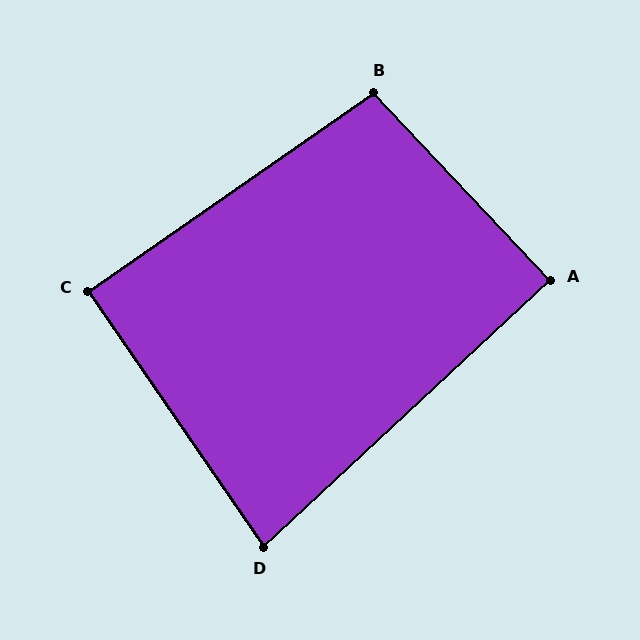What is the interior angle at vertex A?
Approximately 90 degrees (approximately right).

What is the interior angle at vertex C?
Approximately 90 degrees (approximately right).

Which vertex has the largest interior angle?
B, at approximately 98 degrees.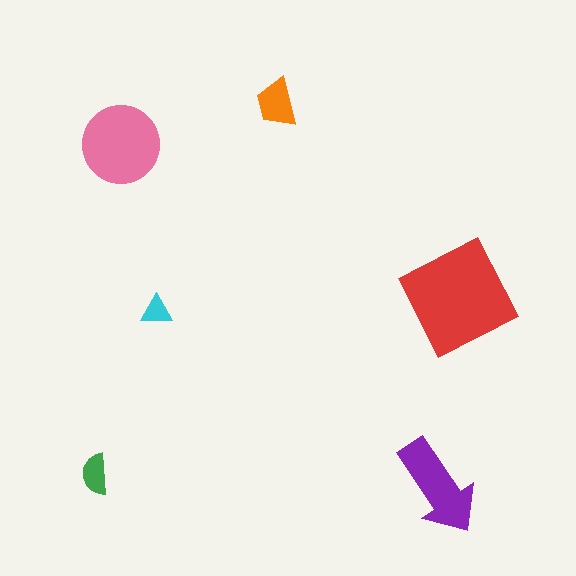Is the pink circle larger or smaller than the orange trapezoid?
Larger.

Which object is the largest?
The red square.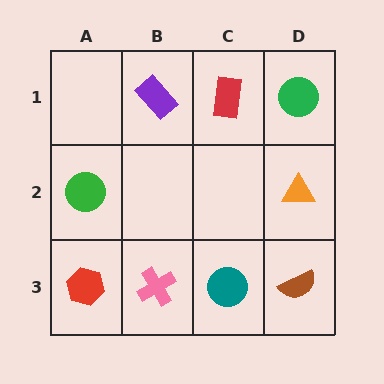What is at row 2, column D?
An orange triangle.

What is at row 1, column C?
A red rectangle.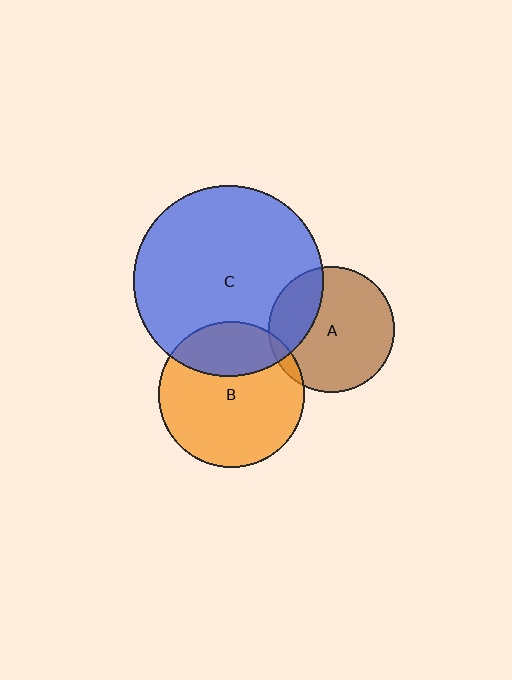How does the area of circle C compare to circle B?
Approximately 1.7 times.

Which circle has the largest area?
Circle C (blue).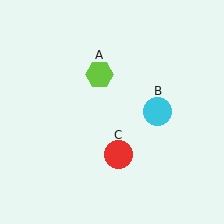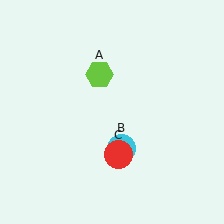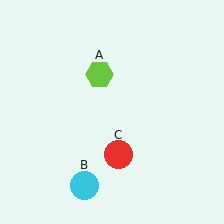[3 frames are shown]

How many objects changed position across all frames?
1 object changed position: cyan circle (object B).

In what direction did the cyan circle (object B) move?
The cyan circle (object B) moved down and to the left.